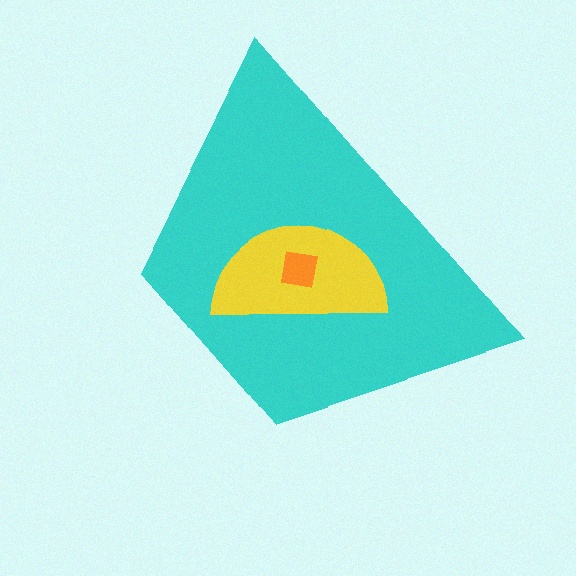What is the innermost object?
The orange square.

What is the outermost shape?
The cyan trapezoid.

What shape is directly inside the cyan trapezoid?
The yellow semicircle.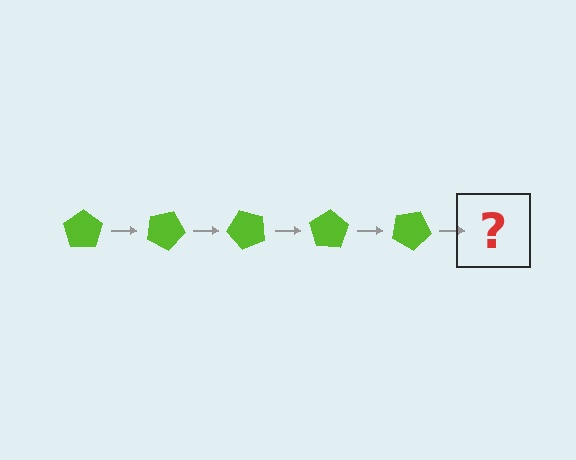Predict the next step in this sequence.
The next step is a lime pentagon rotated 125 degrees.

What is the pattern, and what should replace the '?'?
The pattern is that the pentagon rotates 25 degrees each step. The '?' should be a lime pentagon rotated 125 degrees.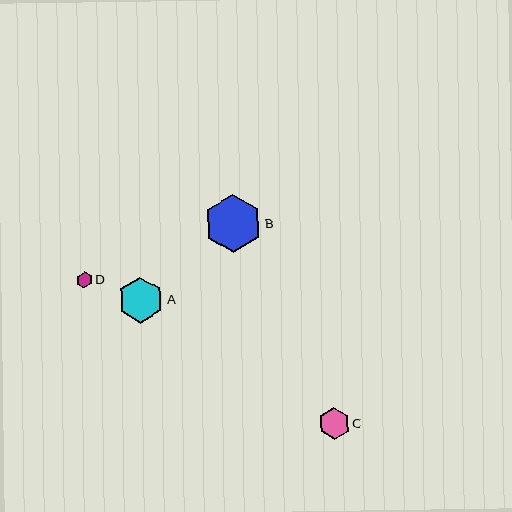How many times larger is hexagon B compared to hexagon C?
Hexagon B is approximately 1.9 times the size of hexagon C.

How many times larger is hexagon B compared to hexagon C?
Hexagon B is approximately 1.9 times the size of hexagon C.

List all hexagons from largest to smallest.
From largest to smallest: B, A, C, D.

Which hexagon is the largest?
Hexagon B is the largest with a size of approximately 58 pixels.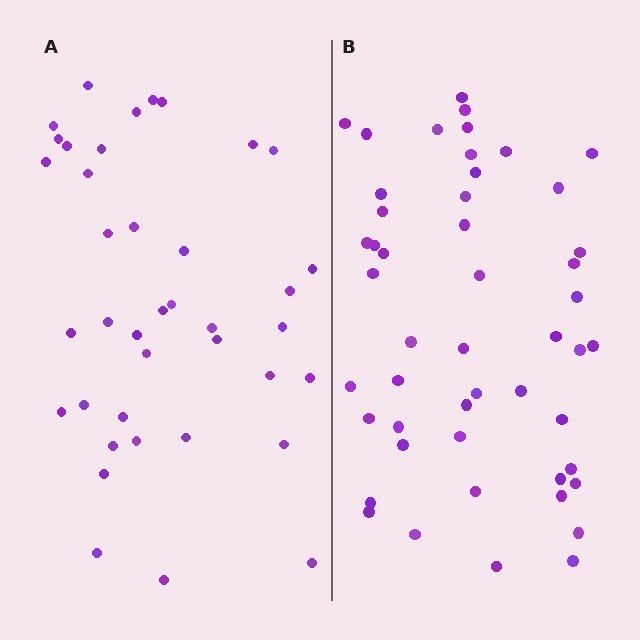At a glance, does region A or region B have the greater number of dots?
Region B (the right region) has more dots.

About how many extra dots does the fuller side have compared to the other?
Region B has roughly 10 or so more dots than region A.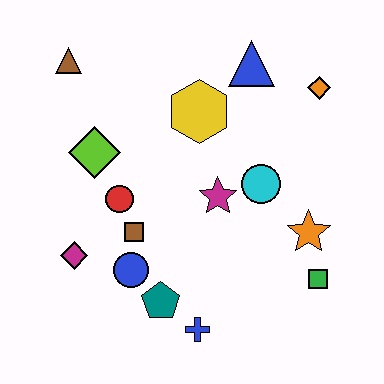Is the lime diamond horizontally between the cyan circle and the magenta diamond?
Yes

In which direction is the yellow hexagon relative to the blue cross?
The yellow hexagon is above the blue cross.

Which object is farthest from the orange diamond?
The magenta diamond is farthest from the orange diamond.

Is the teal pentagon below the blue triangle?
Yes